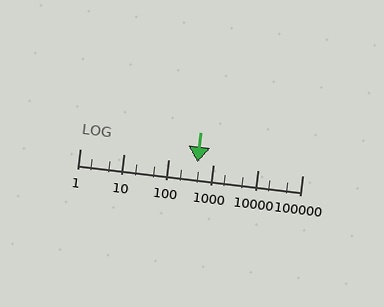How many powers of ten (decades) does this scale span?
The scale spans 5 decades, from 1 to 100000.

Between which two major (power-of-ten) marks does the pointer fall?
The pointer is between 100 and 1000.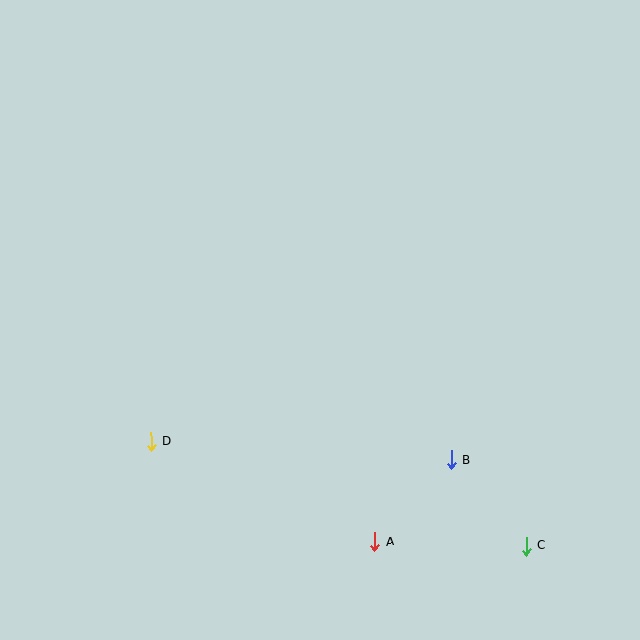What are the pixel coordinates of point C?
Point C is at (526, 546).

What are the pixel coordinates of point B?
Point B is at (451, 460).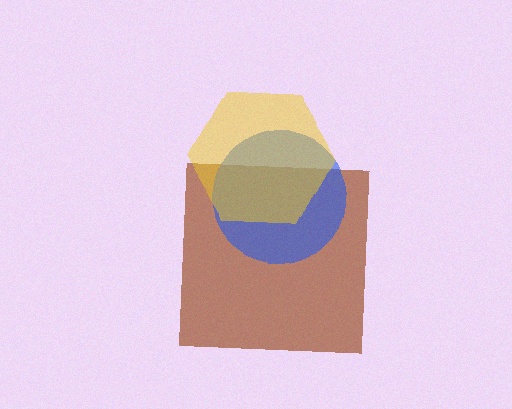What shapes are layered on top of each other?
The layered shapes are: a brown square, a blue circle, a yellow hexagon.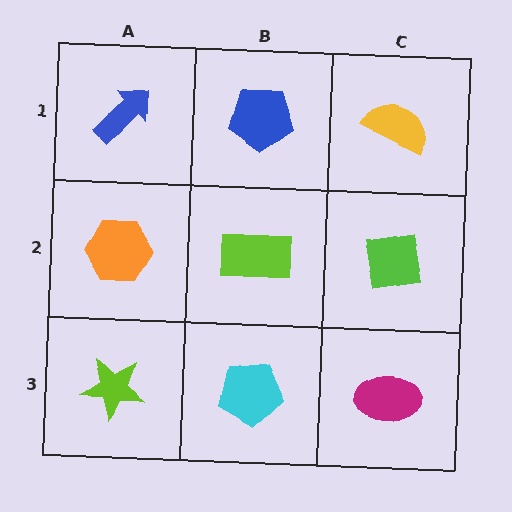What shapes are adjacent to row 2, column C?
A yellow semicircle (row 1, column C), a magenta ellipse (row 3, column C), a lime rectangle (row 2, column B).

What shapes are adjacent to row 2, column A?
A blue arrow (row 1, column A), a lime star (row 3, column A), a lime rectangle (row 2, column B).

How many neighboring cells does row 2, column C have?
3.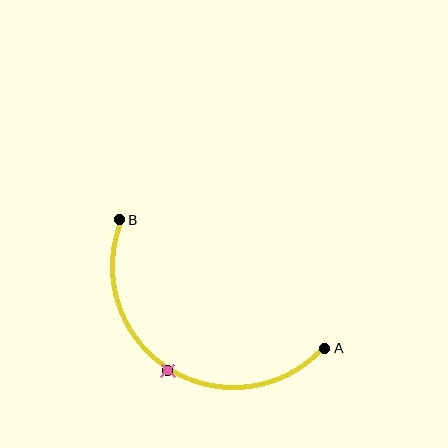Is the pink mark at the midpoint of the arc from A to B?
Yes. The pink mark lies on the arc at equal arc-length from both A and B — it is the arc midpoint.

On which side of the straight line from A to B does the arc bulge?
The arc bulges below the straight line connecting A and B.